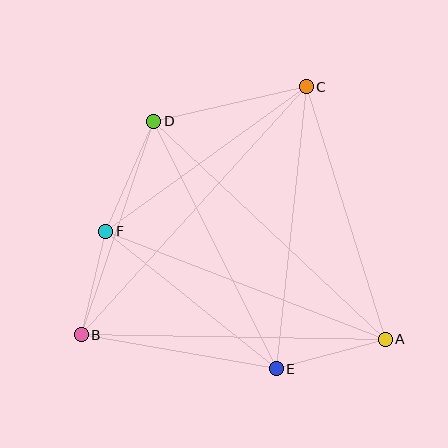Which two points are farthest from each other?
Points B and C are farthest from each other.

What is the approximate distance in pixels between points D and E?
The distance between D and E is approximately 276 pixels.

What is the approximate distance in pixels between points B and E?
The distance between B and E is approximately 198 pixels.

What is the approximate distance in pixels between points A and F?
The distance between A and F is approximately 300 pixels.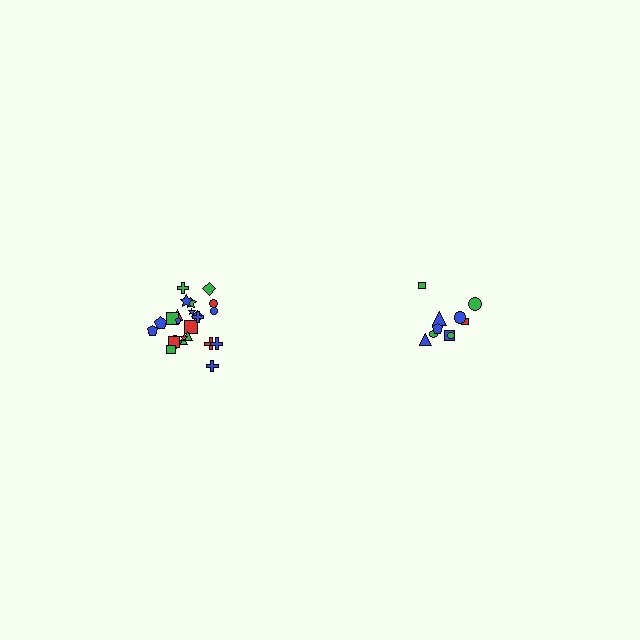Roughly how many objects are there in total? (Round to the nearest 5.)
Roughly 35 objects in total.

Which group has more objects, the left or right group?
The left group.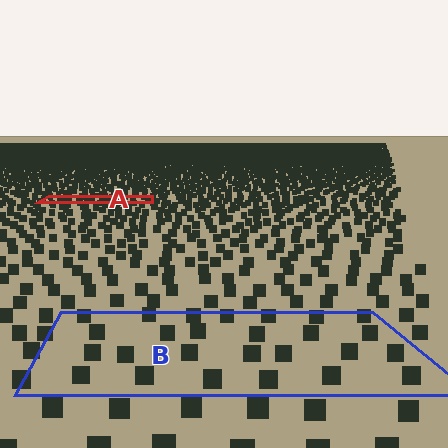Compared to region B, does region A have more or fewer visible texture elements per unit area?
Region A has more texture elements per unit area — they are packed more densely because it is farther away.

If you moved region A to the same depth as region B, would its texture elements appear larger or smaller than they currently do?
They would appear larger. At a closer depth, the same texture elements are projected at a bigger on-screen size.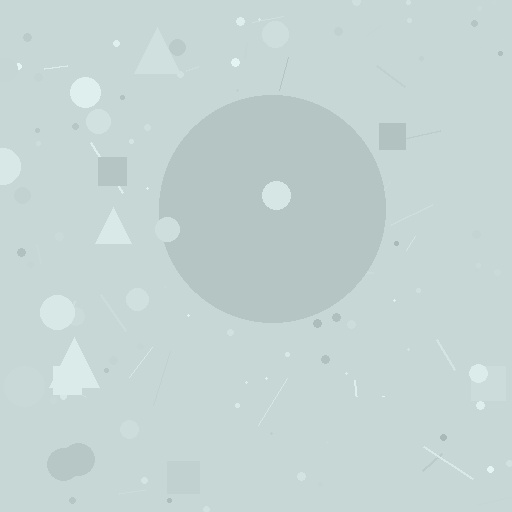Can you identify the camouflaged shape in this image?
The camouflaged shape is a circle.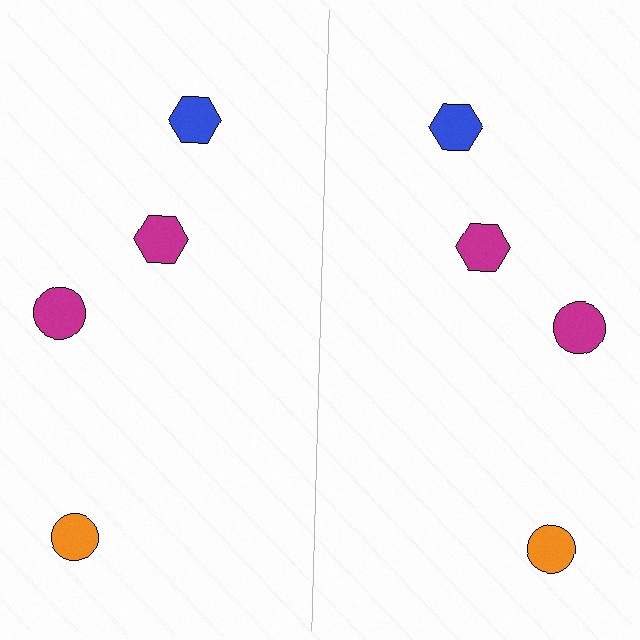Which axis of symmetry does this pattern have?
The pattern has a vertical axis of symmetry running through the center of the image.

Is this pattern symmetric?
Yes, this pattern has bilateral (reflection) symmetry.